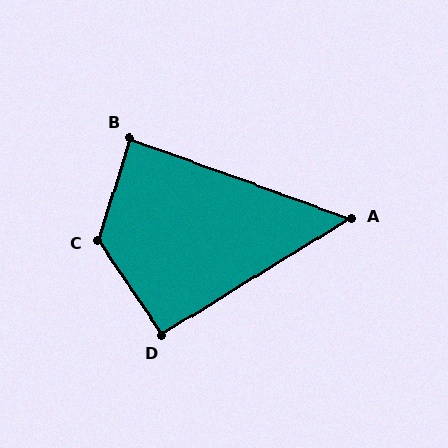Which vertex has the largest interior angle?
C, at approximately 129 degrees.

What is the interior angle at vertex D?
Approximately 92 degrees (approximately right).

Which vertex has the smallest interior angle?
A, at approximately 51 degrees.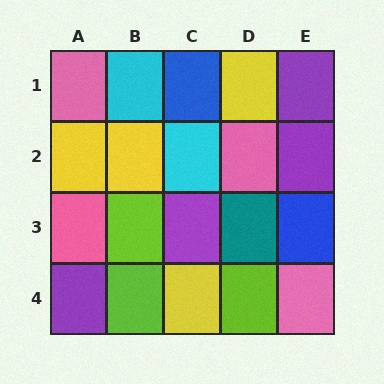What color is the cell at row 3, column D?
Teal.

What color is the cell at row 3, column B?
Lime.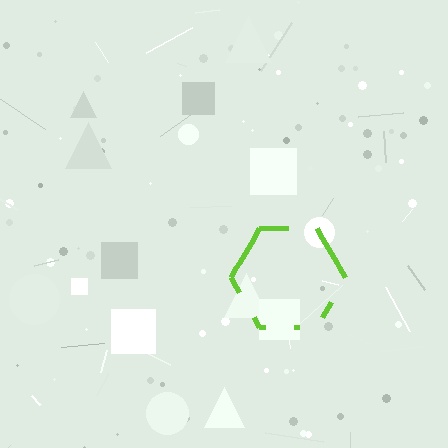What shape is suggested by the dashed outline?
The dashed outline suggests a hexagon.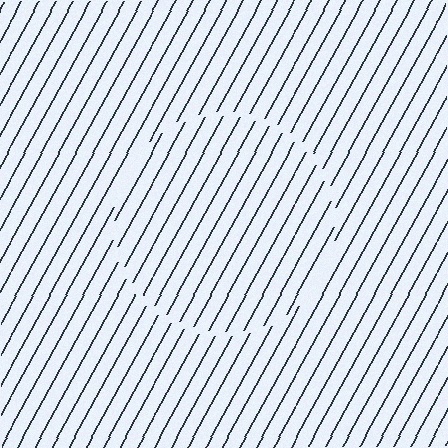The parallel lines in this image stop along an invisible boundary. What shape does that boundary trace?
An illusory circle. The interior of the shape contains the same grating, shifted by half a period — the contour is defined by the phase discontinuity where line-ends from the inner and outer gratings abut.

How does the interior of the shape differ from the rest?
The interior of the shape contains the same grating, shifted by half a period — the contour is defined by the phase discontinuity where line-ends from the inner and outer gratings abut.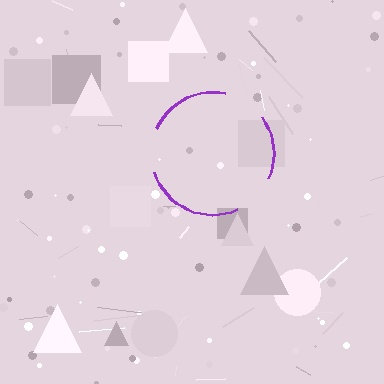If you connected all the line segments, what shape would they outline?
They would outline a circle.